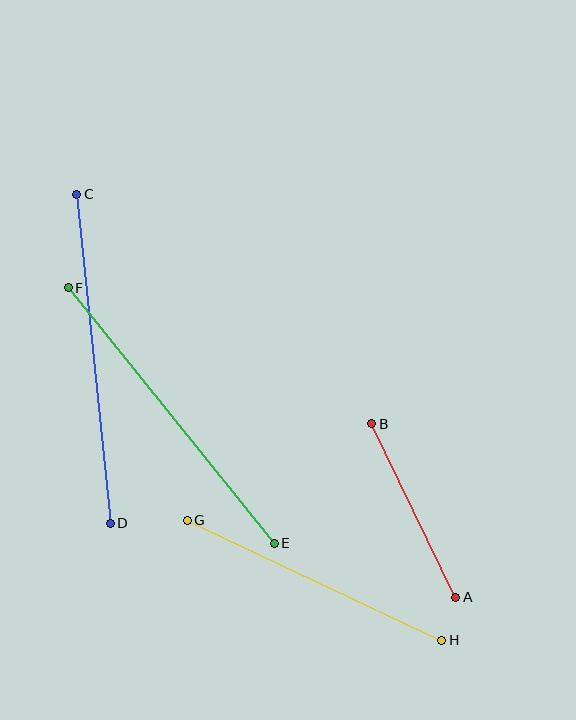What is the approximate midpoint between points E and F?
The midpoint is at approximately (171, 415) pixels.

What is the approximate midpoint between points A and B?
The midpoint is at approximately (414, 510) pixels.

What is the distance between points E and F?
The distance is approximately 328 pixels.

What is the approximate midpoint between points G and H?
The midpoint is at approximately (315, 580) pixels.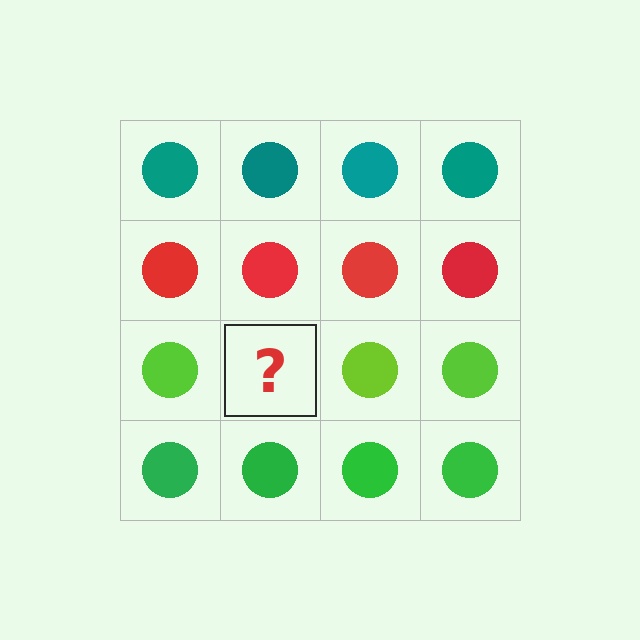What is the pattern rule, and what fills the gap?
The rule is that each row has a consistent color. The gap should be filled with a lime circle.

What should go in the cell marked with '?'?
The missing cell should contain a lime circle.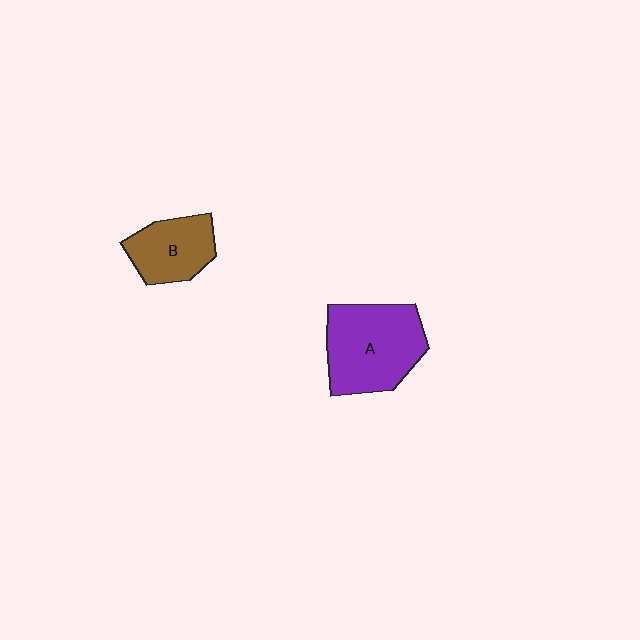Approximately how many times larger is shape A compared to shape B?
Approximately 1.6 times.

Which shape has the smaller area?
Shape B (brown).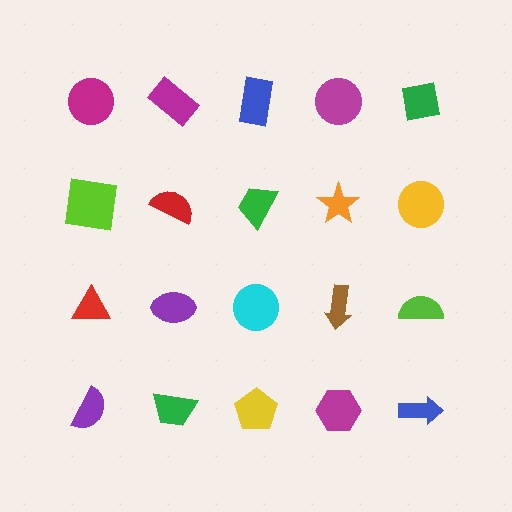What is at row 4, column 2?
A green trapezoid.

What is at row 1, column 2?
A magenta rectangle.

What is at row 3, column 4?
A brown arrow.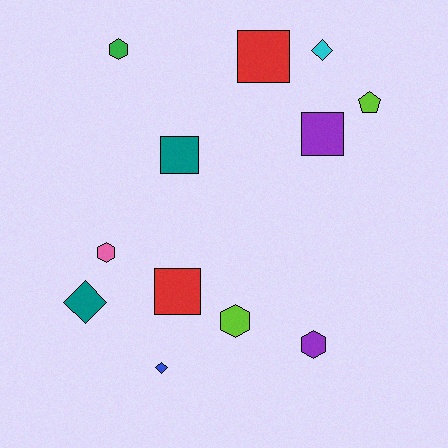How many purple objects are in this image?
There are 2 purple objects.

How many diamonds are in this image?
There are 3 diamonds.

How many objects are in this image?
There are 12 objects.